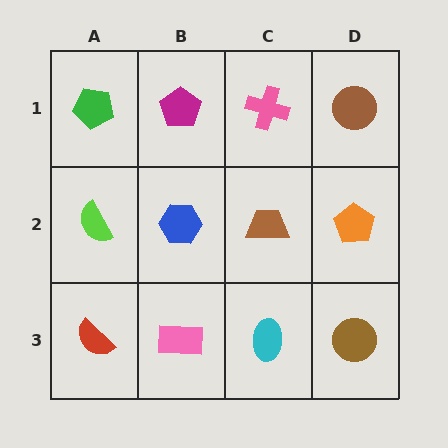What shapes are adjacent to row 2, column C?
A pink cross (row 1, column C), a cyan ellipse (row 3, column C), a blue hexagon (row 2, column B), an orange pentagon (row 2, column D).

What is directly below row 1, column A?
A lime semicircle.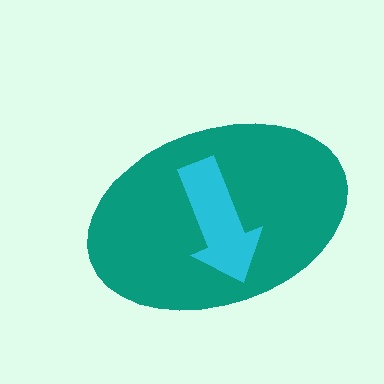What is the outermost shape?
The teal ellipse.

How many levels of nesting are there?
2.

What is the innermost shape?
The cyan arrow.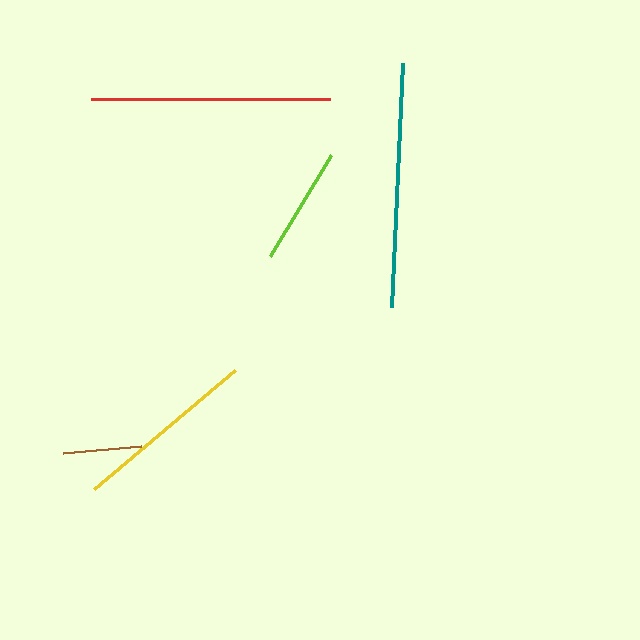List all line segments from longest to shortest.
From longest to shortest: teal, red, yellow, lime, brown.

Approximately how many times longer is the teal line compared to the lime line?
The teal line is approximately 2.1 times the length of the lime line.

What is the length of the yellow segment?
The yellow segment is approximately 185 pixels long.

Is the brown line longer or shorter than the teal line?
The teal line is longer than the brown line.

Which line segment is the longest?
The teal line is the longest at approximately 244 pixels.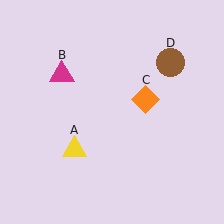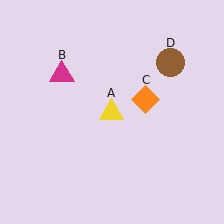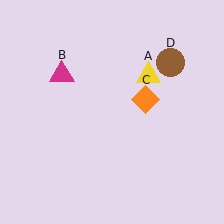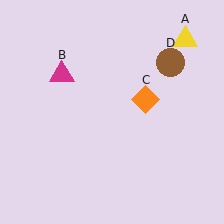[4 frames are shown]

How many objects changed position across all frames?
1 object changed position: yellow triangle (object A).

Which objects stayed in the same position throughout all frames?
Magenta triangle (object B) and orange diamond (object C) and brown circle (object D) remained stationary.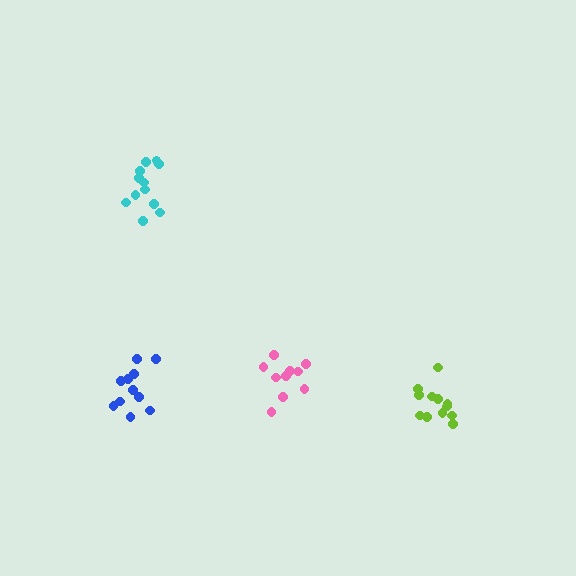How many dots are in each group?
Group 1: 10 dots, Group 2: 12 dots, Group 3: 12 dots, Group 4: 11 dots (45 total).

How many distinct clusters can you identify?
There are 4 distinct clusters.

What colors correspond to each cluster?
The clusters are colored: pink, cyan, lime, blue.